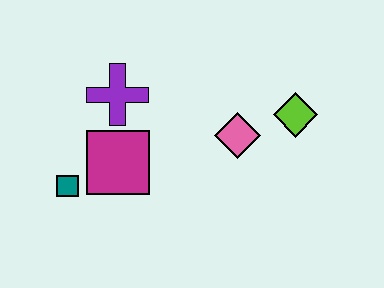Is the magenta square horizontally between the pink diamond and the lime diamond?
No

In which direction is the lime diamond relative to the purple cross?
The lime diamond is to the right of the purple cross.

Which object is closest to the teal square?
The magenta square is closest to the teal square.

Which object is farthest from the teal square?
The lime diamond is farthest from the teal square.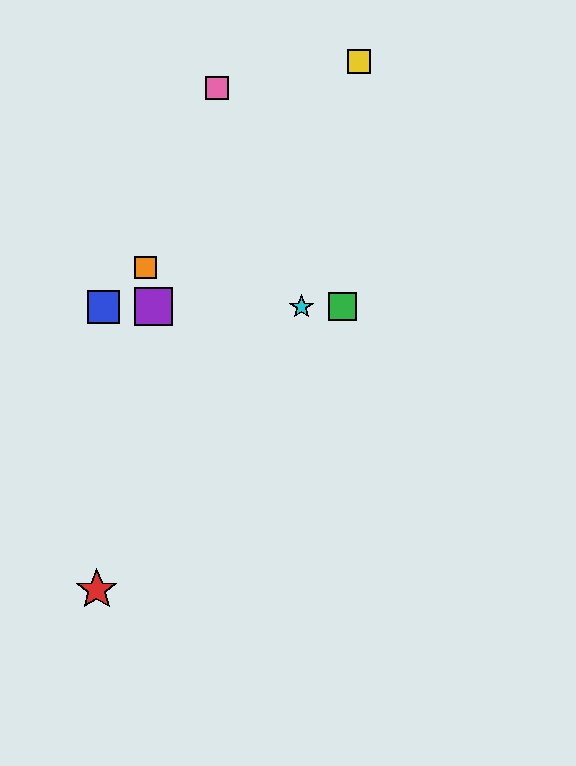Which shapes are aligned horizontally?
The blue square, the green square, the purple square, the cyan star are aligned horizontally.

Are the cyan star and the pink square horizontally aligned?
No, the cyan star is at y≈307 and the pink square is at y≈88.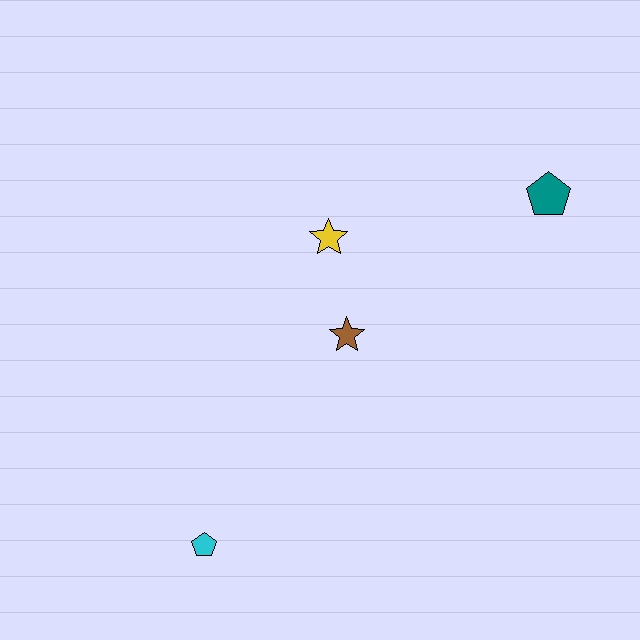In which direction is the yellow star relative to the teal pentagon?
The yellow star is to the left of the teal pentagon.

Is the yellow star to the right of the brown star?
No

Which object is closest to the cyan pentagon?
The brown star is closest to the cyan pentagon.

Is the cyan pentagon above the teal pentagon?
No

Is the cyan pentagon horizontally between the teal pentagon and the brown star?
No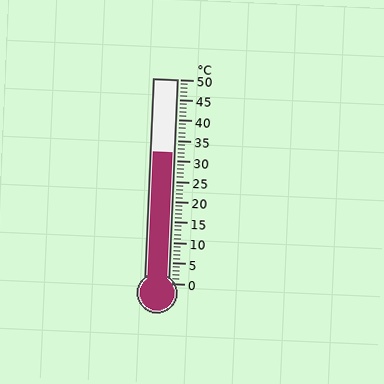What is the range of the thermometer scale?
The thermometer scale ranges from 0°C to 50°C.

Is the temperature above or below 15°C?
The temperature is above 15°C.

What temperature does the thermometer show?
The thermometer shows approximately 32°C.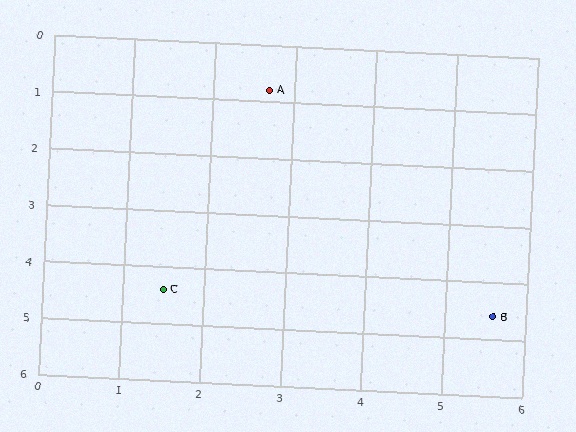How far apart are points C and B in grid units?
Points C and B are about 4.1 grid units apart.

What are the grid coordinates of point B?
Point B is at approximately (5.6, 4.6).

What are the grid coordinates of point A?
Point A is at approximately (2.7, 0.8).